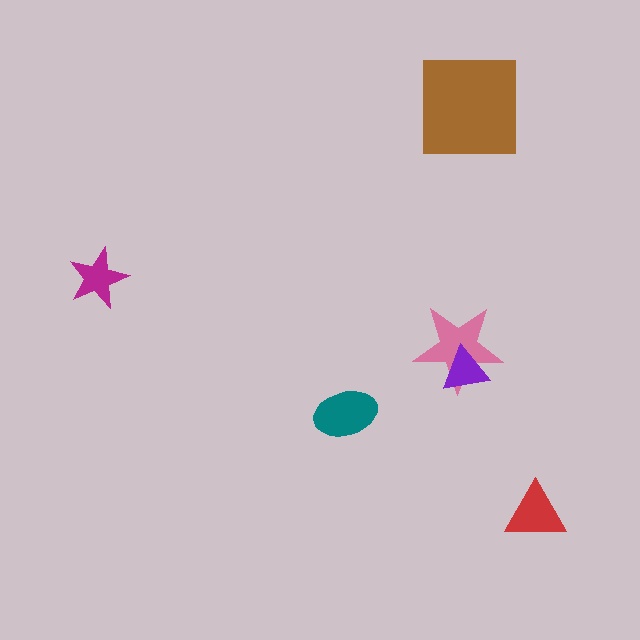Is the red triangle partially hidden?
No, no other shape covers it.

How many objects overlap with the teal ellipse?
0 objects overlap with the teal ellipse.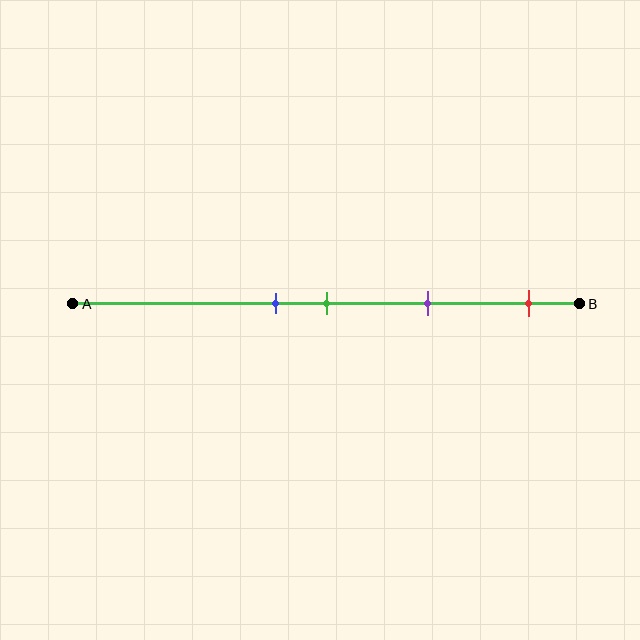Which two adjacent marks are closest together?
The blue and green marks are the closest adjacent pair.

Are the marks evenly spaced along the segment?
No, the marks are not evenly spaced.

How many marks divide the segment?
There are 4 marks dividing the segment.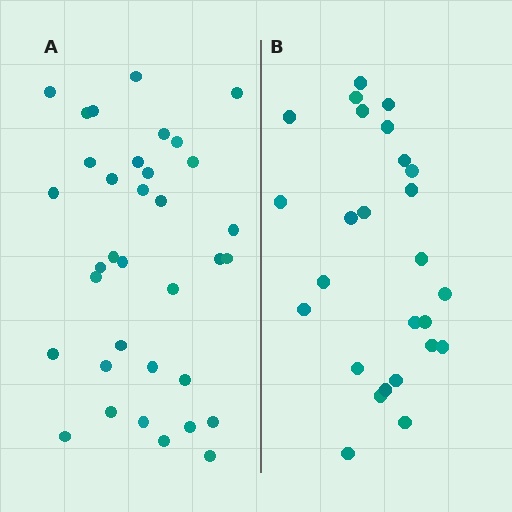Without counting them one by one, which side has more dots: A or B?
Region A (the left region) has more dots.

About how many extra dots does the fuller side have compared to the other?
Region A has roughly 8 or so more dots than region B.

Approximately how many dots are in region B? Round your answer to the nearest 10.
About 30 dots. (The exact count is 26, which rounds to 30.)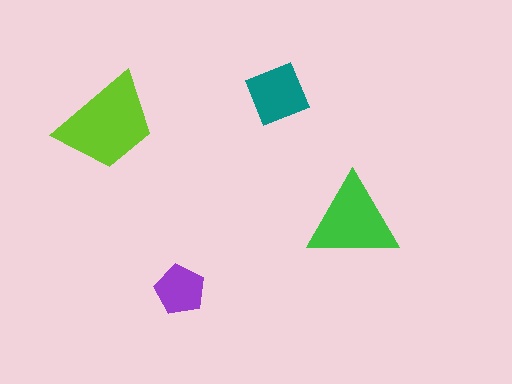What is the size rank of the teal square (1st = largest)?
3rd.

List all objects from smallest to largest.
The purple pentagon, the teal square, the green triangle, the lime trapezoid.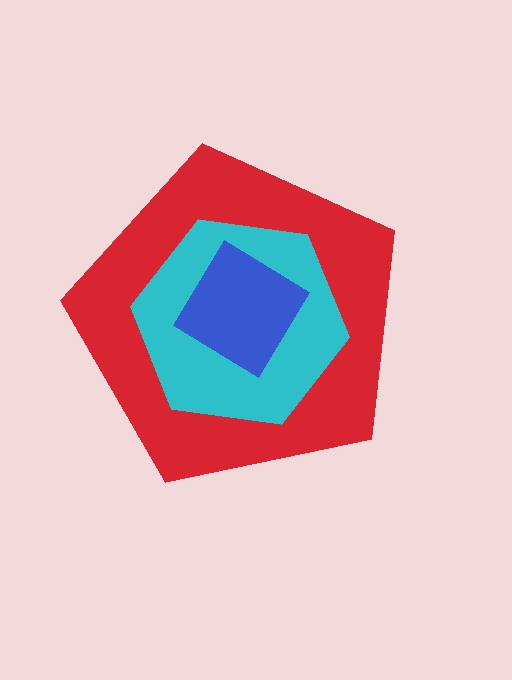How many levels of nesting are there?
3.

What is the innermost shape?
The blue diamond.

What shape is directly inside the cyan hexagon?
The blue diamond.